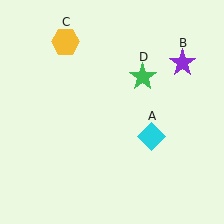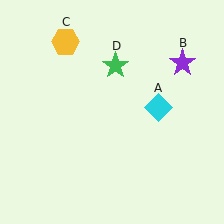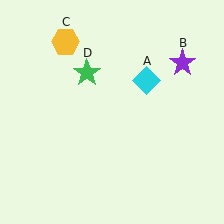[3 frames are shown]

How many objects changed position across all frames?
2 objects changed position: cyan diamond (object A), green star (object D).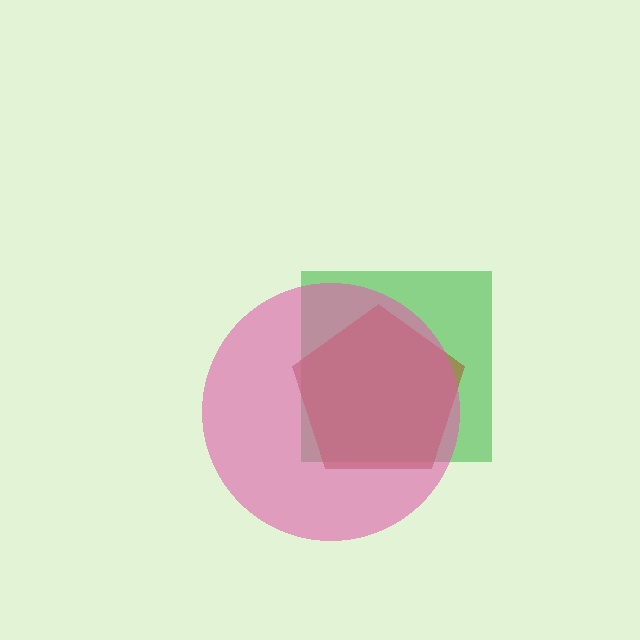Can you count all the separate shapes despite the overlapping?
Yes, there are 3 separate shapes.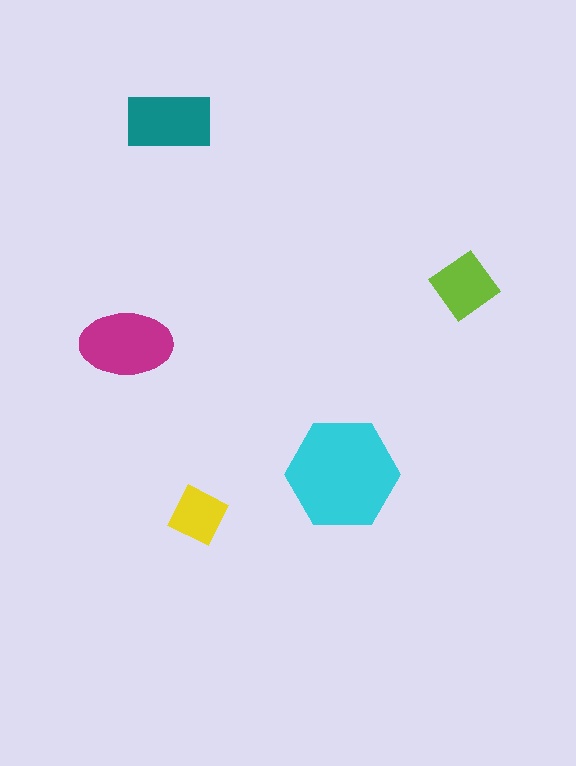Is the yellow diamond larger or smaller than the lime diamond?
Smaller.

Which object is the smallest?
The yellow diamond.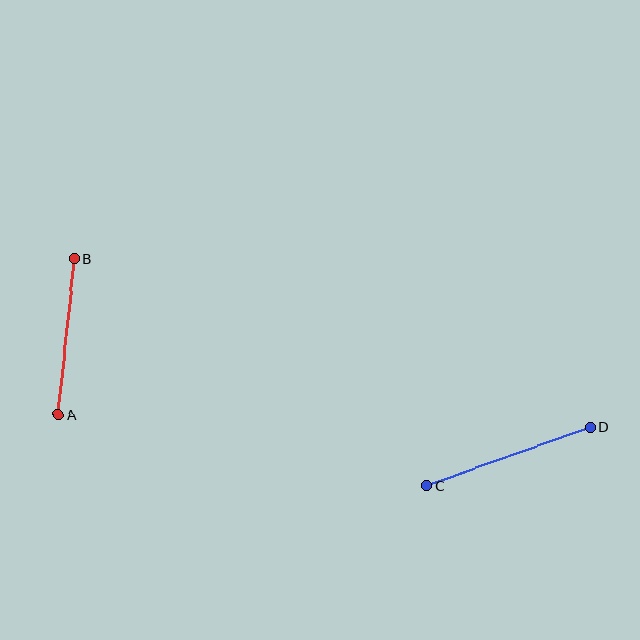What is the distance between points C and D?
The distance is approximately 174 pixels.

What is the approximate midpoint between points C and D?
The midpoint is at approximately (508, 457) pixels.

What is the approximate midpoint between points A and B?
The midpoint is at approximately (66, 337) pixels.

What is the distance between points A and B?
The distance is approximately 157 pixels.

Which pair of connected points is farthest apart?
Points C and D are farthest apart.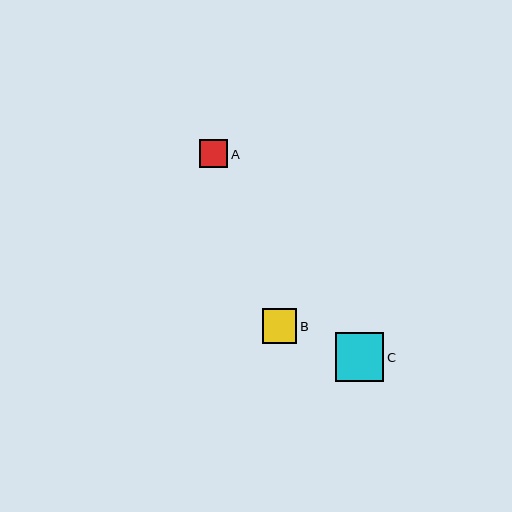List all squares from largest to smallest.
From largest to smallest: C, B, A.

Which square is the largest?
Square C is the largest with a size of approximately 49 pixels.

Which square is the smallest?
Square A is the smallest with a size of approximately 28 pixels.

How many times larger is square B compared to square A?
Square B is approximately 1.2 times the size of square A.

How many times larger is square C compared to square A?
Square C is approximately 1.7 times the size of square A.